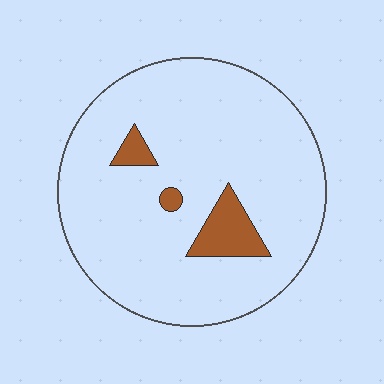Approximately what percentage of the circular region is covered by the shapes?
Approximately 10%.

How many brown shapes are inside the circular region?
3.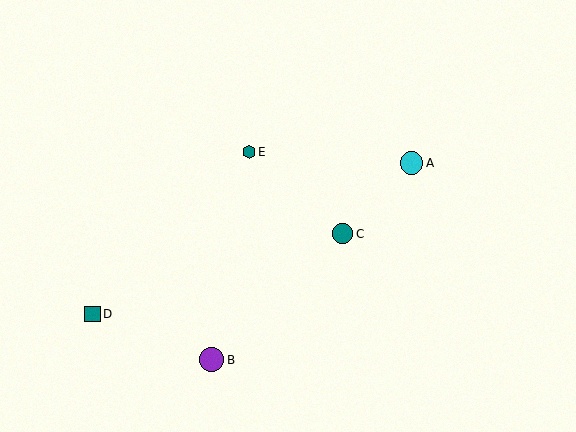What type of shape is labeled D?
Shape D is a teal square.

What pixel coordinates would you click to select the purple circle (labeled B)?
Click at (211, 360) to select the purple circle B.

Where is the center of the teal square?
The center of the teal square is at (92, 314).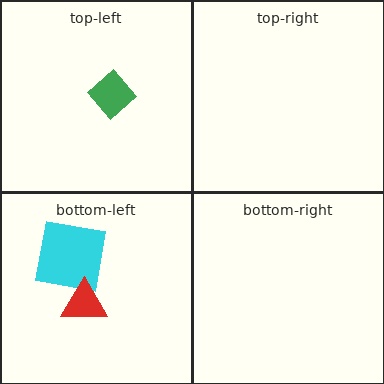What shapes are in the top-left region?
The green diamond.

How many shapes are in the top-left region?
1.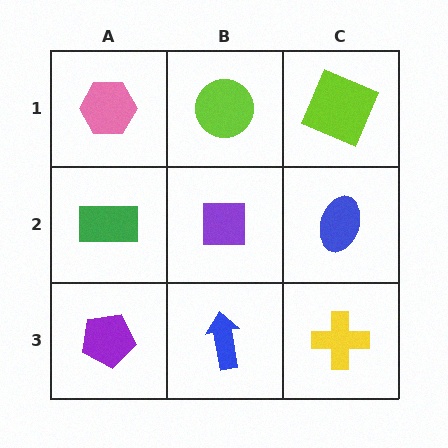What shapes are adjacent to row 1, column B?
A purple square (row 2, column B), a pink hexagon (row 1, column A), a lime square (row 1, column C).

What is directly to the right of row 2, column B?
A blue ellipse.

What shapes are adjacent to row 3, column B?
A purple square (row 2, column B), a purple pentagon (row 3, column A), a yellow cross (row 3, column C).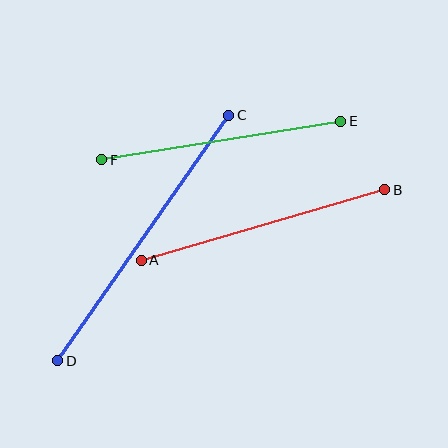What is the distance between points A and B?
The distance is approximately 253 pixels.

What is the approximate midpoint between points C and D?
The midpoint is at approximately (143, 238) pixels.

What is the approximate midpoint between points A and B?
The midpoint is at approximately (263, 225) pixels.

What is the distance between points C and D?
The distance is approximately 299 pixels.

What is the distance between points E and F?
The distance is approximately 242 pixels.